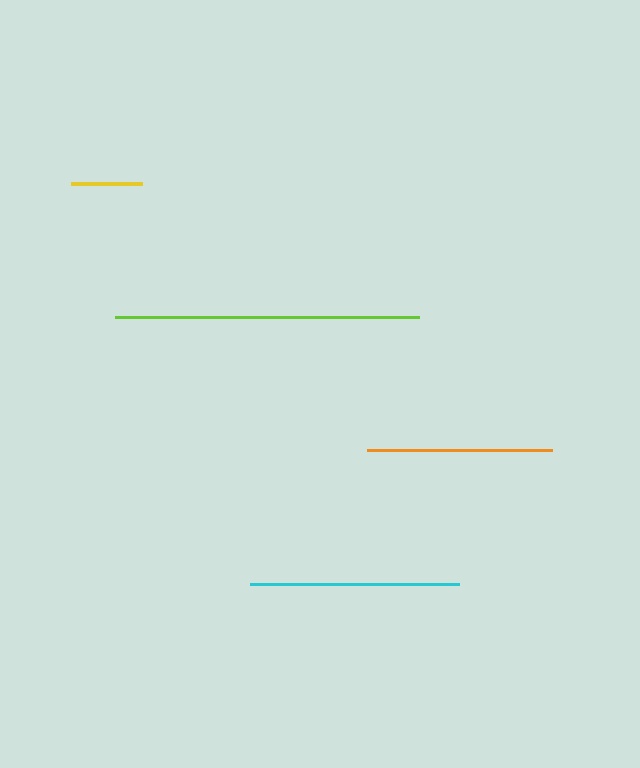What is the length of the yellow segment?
The yellow segment is approximately 71 pixels long.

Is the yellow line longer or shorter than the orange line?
The orange line is longer than the yellow line.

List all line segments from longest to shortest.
From longest to shortest: lime, cyan, orange, yellow.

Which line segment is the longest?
The lime line is the longest at approximately 303 pixels.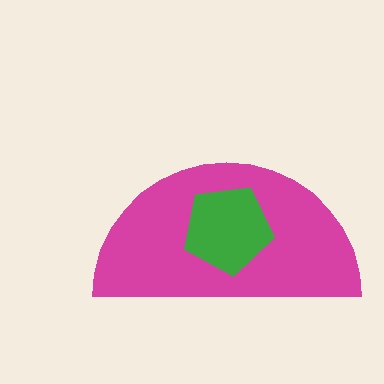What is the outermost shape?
The magenta semicircle.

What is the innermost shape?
The green pentagon.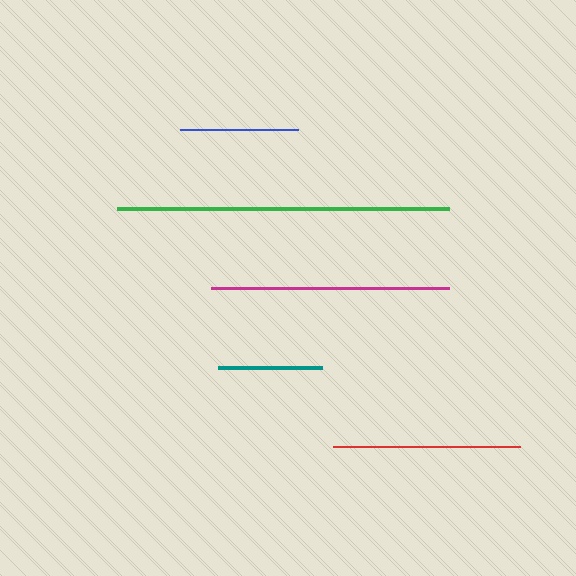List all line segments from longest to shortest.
From longest to shortest: green, magenta, red, blue, teal.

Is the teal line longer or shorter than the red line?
The red line is longer than the teal line.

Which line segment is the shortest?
The teal line is the shortest at approximately 103 pixels.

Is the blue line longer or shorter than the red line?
The red line is longer than the blue line.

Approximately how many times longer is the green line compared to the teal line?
The green line is approximately 3.2 times the length of the teal line.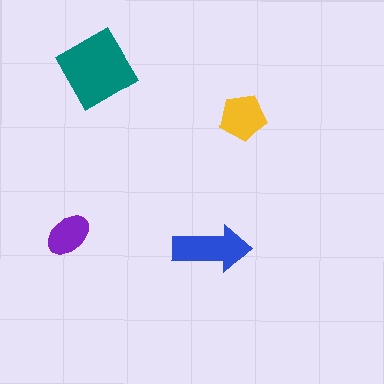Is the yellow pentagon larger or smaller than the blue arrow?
Smaller.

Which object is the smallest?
The purple ellipse.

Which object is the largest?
The teal diamond.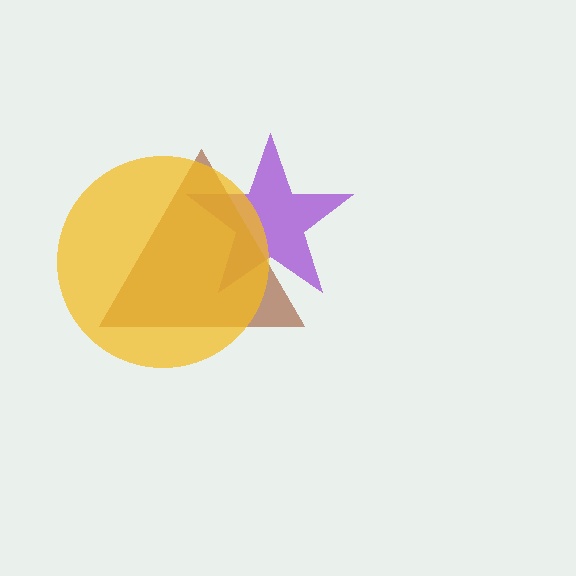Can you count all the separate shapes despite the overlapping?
Yes, there are 3 separate shapes.